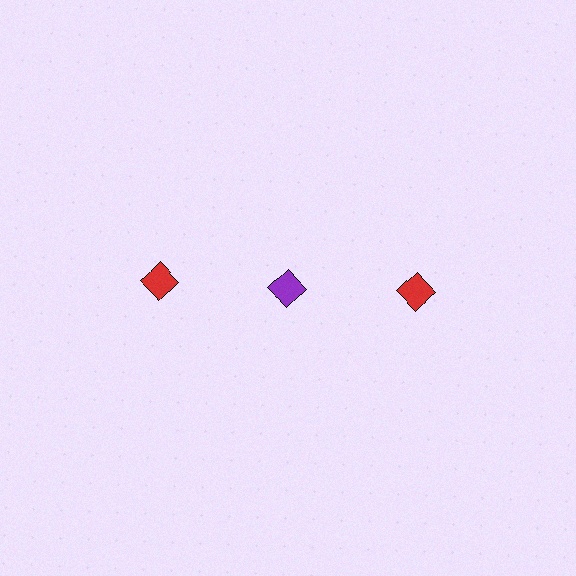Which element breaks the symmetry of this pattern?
The purple diamond in the top row, second from left column breaks the symmetry. All other shapes are red diamonds.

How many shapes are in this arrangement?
There are 3 shapes arranged in a grid pattern.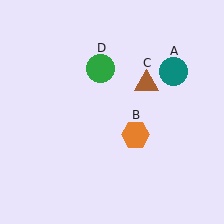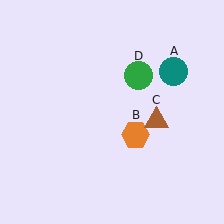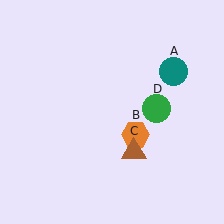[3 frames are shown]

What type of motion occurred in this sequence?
The brown triangle (object C), green circle (object D) rotated clockwise around the center of the scene.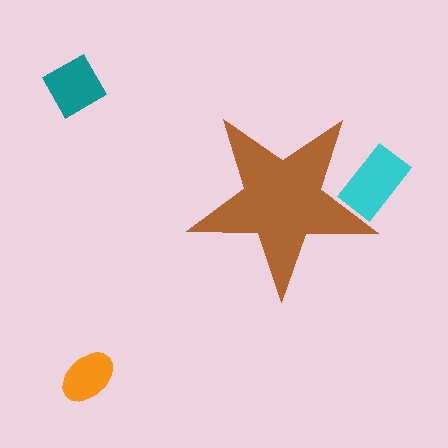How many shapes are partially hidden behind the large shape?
1 shape is partially hidden.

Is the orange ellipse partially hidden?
No, the orange ellipse is fully visible.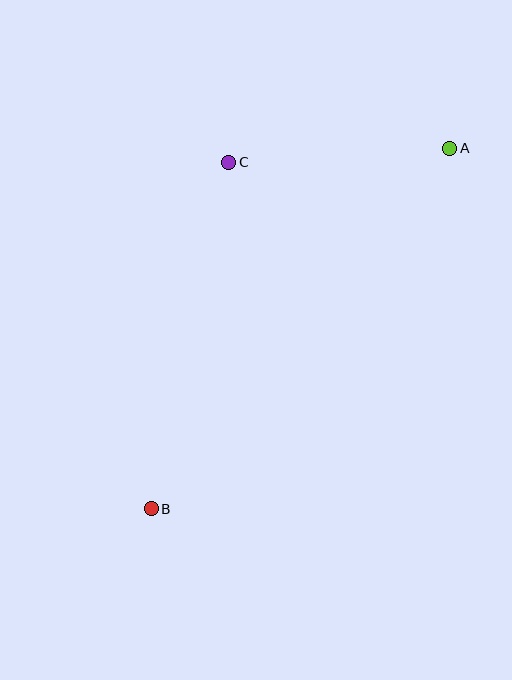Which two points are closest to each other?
Points A and C are closest to each other.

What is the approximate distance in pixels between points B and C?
The distance between B and C is approximately 355 pixels.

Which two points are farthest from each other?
Points A and B are farthest from each other.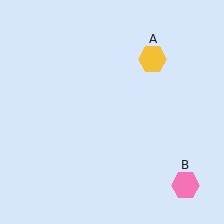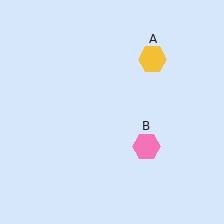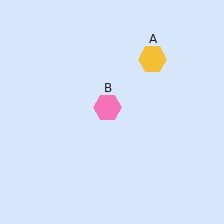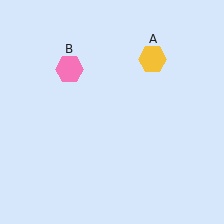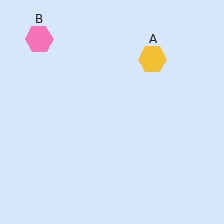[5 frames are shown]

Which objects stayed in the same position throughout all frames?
Yellow hexagon (object A) remained stationary.